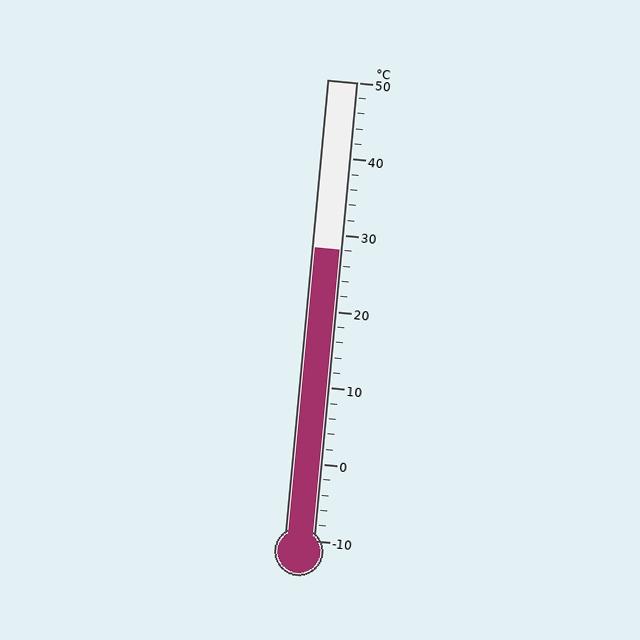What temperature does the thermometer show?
The thermometer shows approximately 28°C.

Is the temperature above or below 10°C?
The temperature is above 10°C.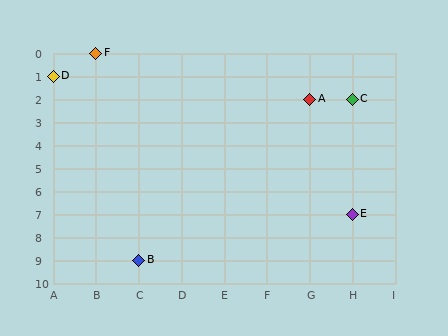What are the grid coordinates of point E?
Point E is at grid coordinates (H, 7).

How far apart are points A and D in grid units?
Points A and D are 6 columns and 1 row apart (about 6.1 grid units diagonally).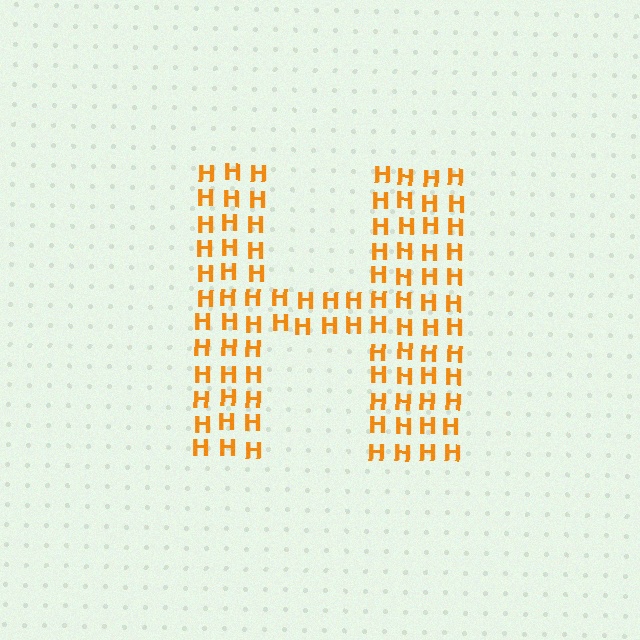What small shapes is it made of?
It is made of small letter H's.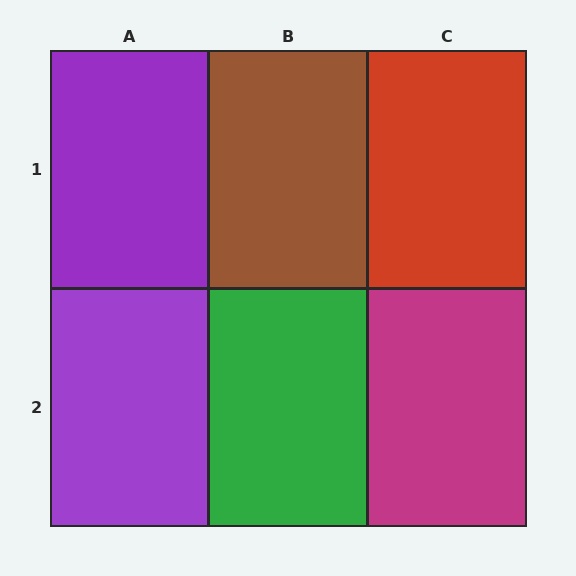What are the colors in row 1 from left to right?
Purple, brown, red.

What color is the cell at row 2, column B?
Green.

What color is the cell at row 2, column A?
Purple.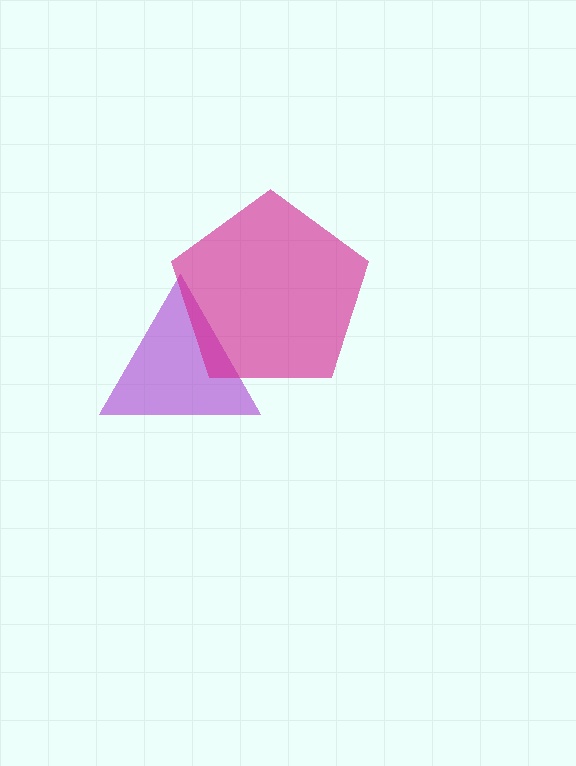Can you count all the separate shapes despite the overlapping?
Yes, there are 2 separate shapes.